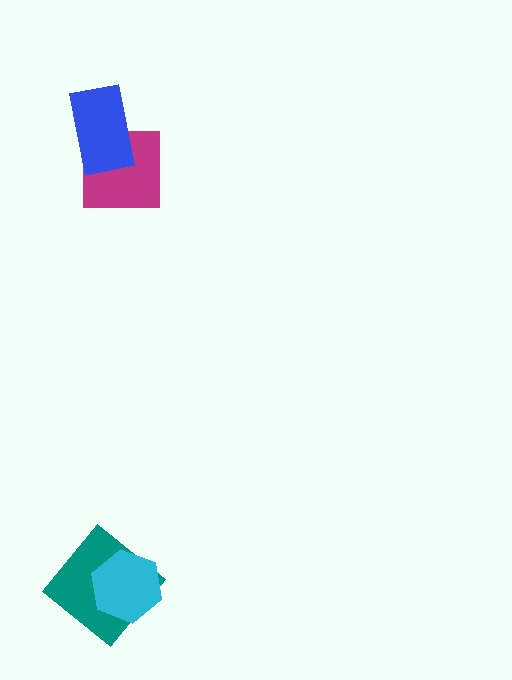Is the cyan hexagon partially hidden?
No, no other shape covers it.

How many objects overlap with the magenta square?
1 object overlaps with the magenta square.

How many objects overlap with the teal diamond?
1 object overlaps with the teal diamond.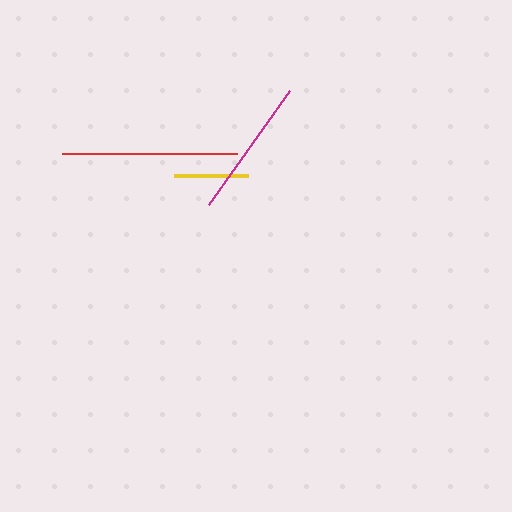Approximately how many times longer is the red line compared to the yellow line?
The red line is approximately 2.3 times the length of the yellow line.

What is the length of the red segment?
The red segment is approximately 175 pixels long.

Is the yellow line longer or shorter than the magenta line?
The magenta line is longer than the yellow line.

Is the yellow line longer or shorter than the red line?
The red line is longer than the yellow line.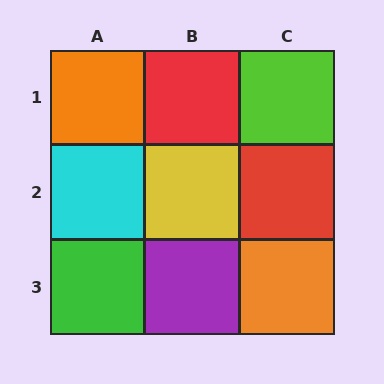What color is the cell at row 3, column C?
Orange.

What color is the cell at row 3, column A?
Green.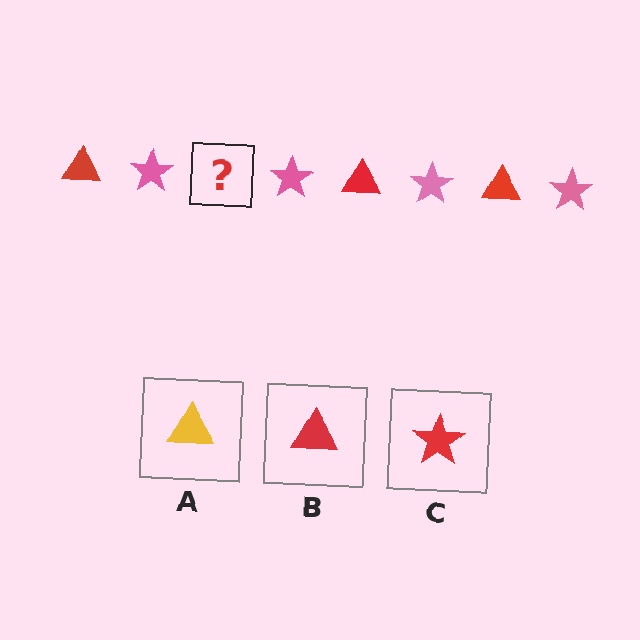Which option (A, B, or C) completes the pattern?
B.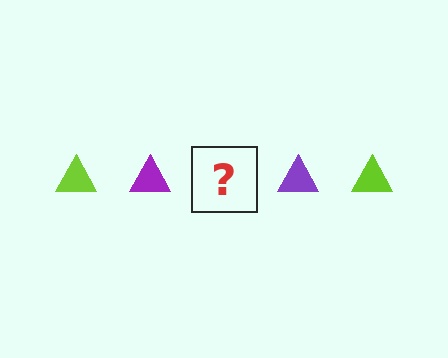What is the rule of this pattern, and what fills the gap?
The rule is that the pattern cycles through lime, purple triangles. The gap should be filled with a lime triangle.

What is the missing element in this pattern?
The missing element is a lime triangle.